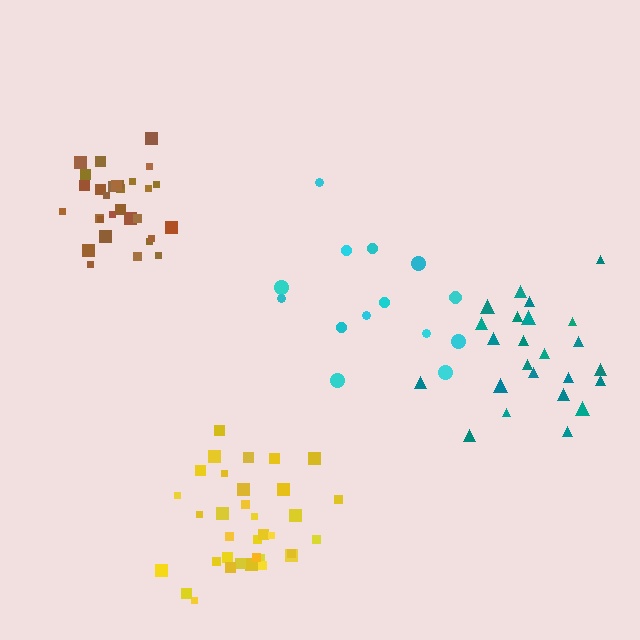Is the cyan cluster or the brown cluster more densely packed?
Brown.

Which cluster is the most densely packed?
Brown.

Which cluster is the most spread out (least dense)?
Cyan.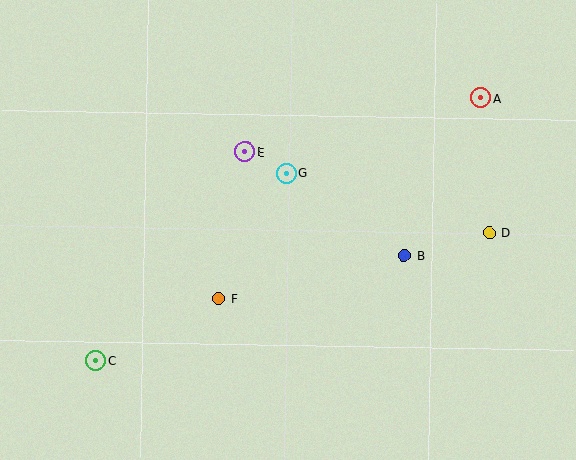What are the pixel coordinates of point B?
Point B is at (405, 256).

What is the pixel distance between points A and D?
The distance between A and D is 135 pixels.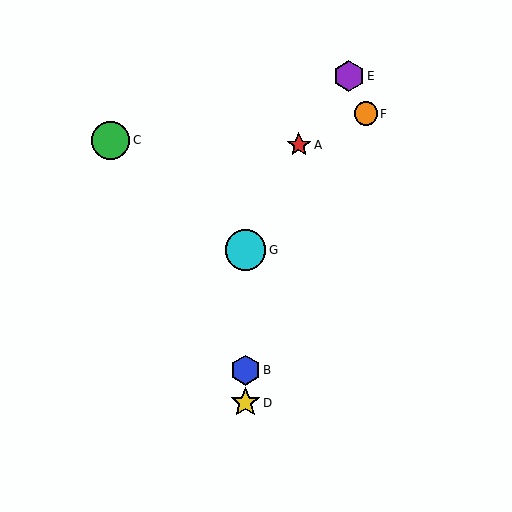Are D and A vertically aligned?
No, D is at x≈245 and A is at x≈299.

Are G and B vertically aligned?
Yes, both are at x≈245.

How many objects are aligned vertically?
3 objects (B, D, G) are aligned vertically.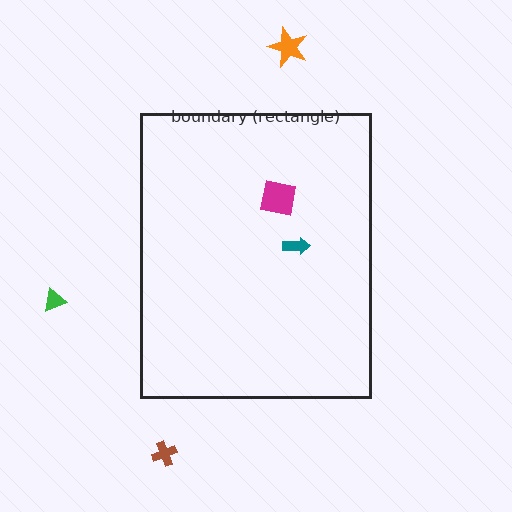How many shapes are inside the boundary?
2 inside, 3 outside.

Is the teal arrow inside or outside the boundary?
Inside.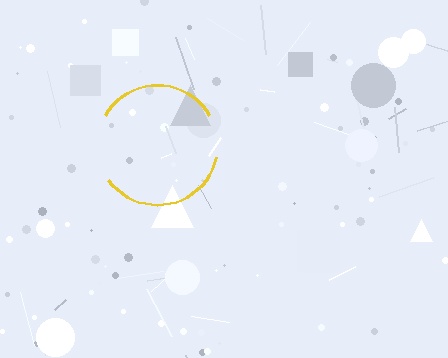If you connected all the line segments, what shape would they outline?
They would outline a circle.